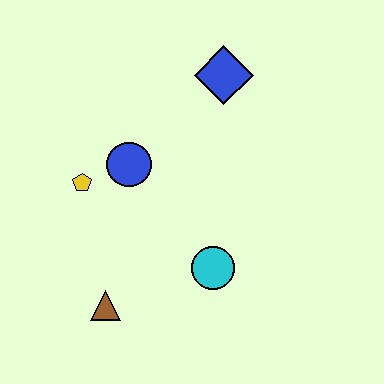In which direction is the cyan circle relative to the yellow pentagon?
The cyan circle is to the right of the yellow pentagon.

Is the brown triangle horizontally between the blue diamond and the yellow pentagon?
Yes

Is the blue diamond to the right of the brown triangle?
Yes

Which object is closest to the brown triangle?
The cyan circle is closest to the brown triangle.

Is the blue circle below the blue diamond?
Yes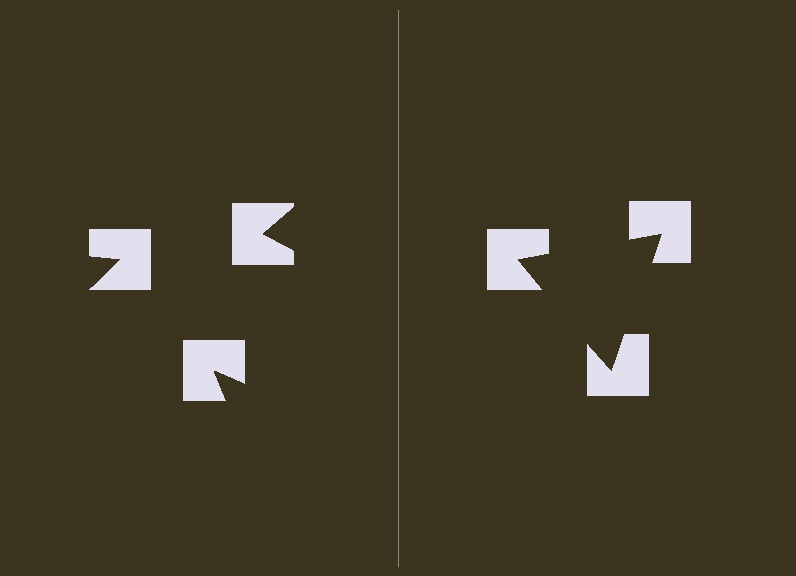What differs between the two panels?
The notched squares are positioned identically on both sides; only the wedge orientations differ. On the right they align to a triangle; on the left they are misaligned.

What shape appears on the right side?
An illusory triangle.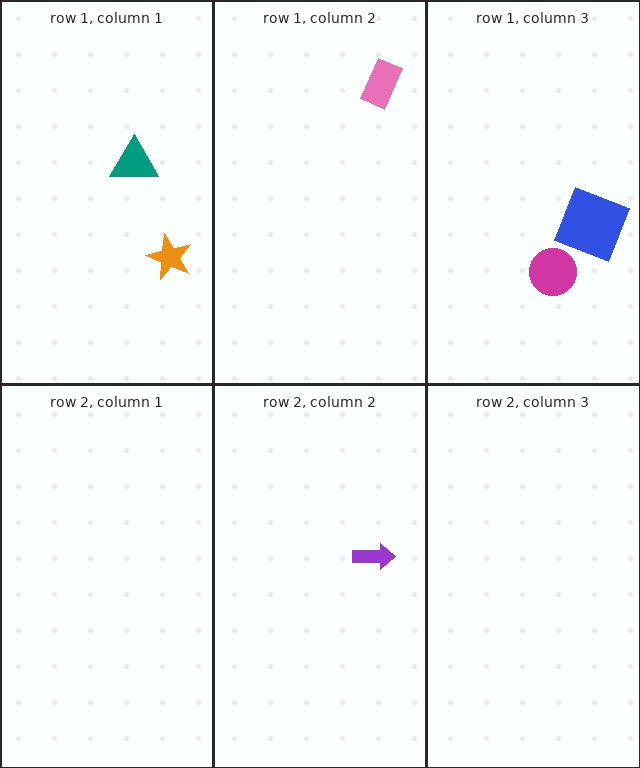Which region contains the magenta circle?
The row 1, column 3 region.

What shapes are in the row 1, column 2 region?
The pink rectangle.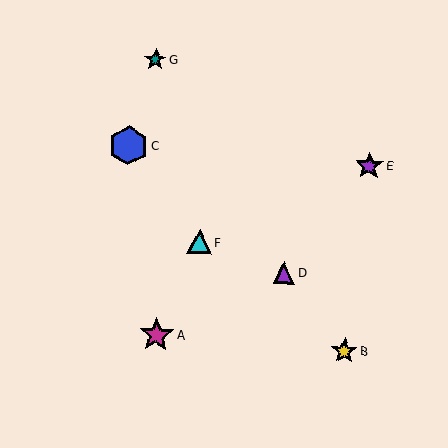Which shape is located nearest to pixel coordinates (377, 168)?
The purple star (labeled E) at (369, 166) is nearest to that location.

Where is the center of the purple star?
The center of the purple star is at (369, 166).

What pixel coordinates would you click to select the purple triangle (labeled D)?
Click at (284, 273) to select the purple triangle D.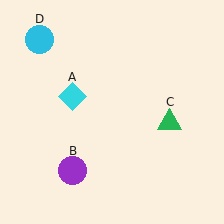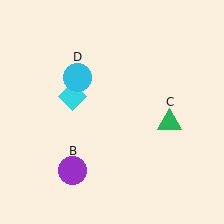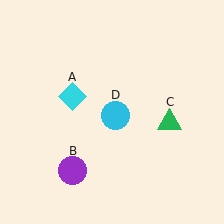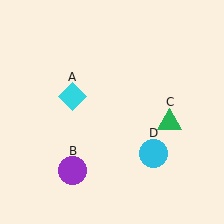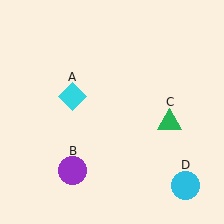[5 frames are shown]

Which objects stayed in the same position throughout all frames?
Cyan diamond (object A) and purple circle (object B) and green triangle (object C) remained stationary.